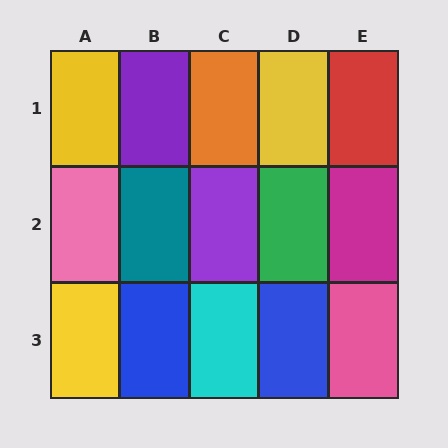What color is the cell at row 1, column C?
Orange.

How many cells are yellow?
3 cells are yellow.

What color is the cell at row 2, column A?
Pink.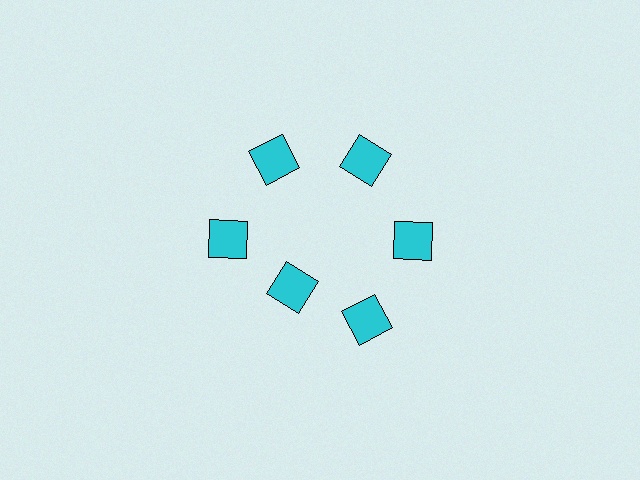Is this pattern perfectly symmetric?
No. The 6 cyan squares are arranged in a ring, but one element near the 7 o'clock position is pulled inward toward the center, breaking the 6-fold rotational symmetry.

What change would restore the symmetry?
The symmetry would be restored by moving it outward, back onto the ring so that all 6 squares sit at equal angles and equal distance from the center.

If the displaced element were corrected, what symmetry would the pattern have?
It would have 6-fold rotational symmetry — the pattern would map onto itself every 60 degrees.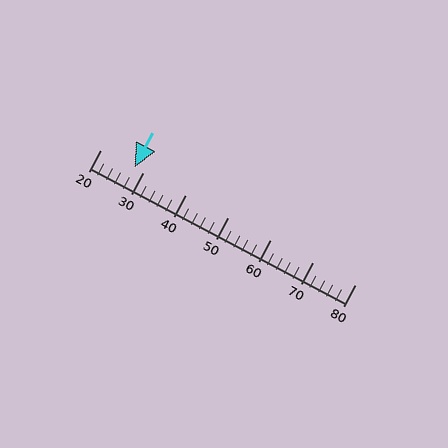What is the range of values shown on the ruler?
The ruler shows values from 20 to 80.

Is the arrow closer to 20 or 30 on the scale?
The arrow is closer to 30.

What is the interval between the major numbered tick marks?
The major tick marks are spaced 10 units apart.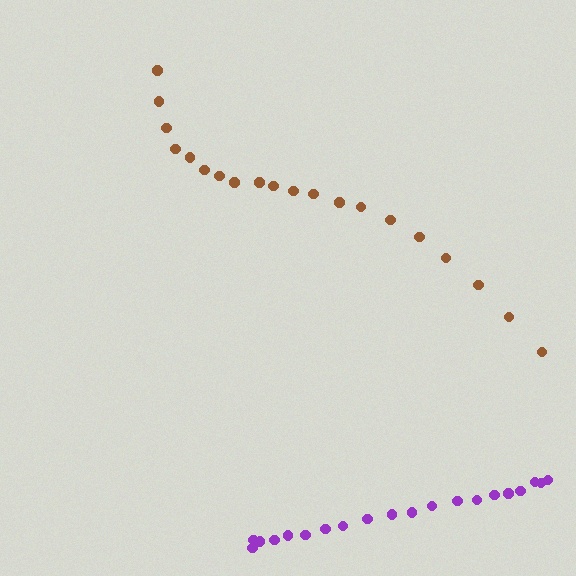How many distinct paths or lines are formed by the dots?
There are 2 distinct paths.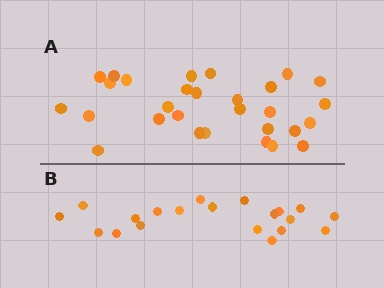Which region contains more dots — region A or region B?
Region A (the top region) has more dots.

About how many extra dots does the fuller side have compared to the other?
Region A has roughly 8 or so more dots than region B.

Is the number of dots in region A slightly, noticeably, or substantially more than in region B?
Region A has substantially more. The ratio is roughly 1.4 to 1.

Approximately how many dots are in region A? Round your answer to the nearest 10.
About 30 dots. (The exact count is 29, which rounds to 30.)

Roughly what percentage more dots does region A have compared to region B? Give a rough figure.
About 45% more.